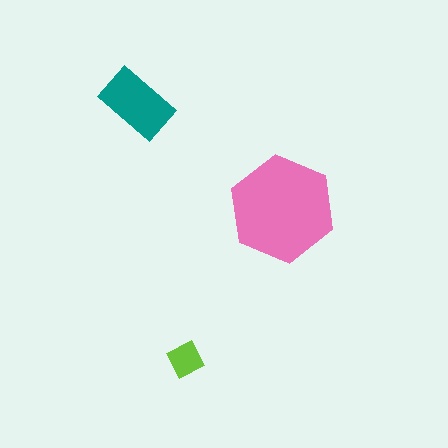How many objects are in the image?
There are 3 objects in the image.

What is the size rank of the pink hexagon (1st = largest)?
1st.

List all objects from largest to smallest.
The pink hexagon, the teal rectangle, the lime diamond.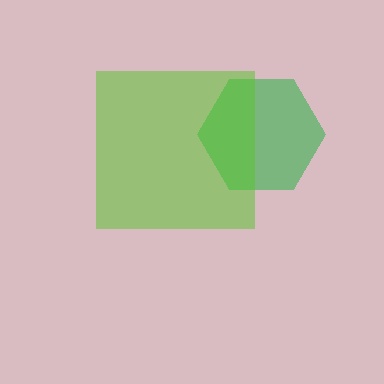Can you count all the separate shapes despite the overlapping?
Yes, there are 2 separate shapes.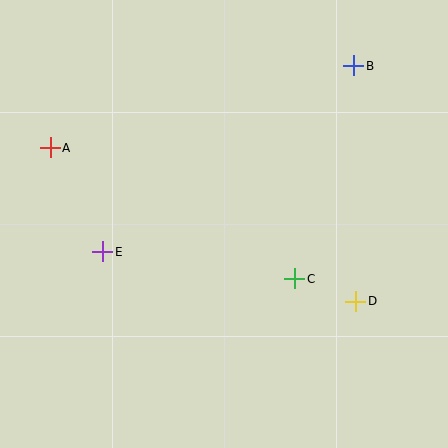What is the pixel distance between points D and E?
The distance between D and E is 258 pixels.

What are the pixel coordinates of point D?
Point D is at (356, 301).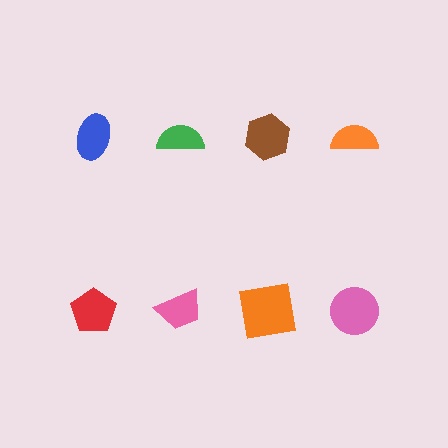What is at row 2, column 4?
A pink circle.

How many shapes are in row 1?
4 shapes.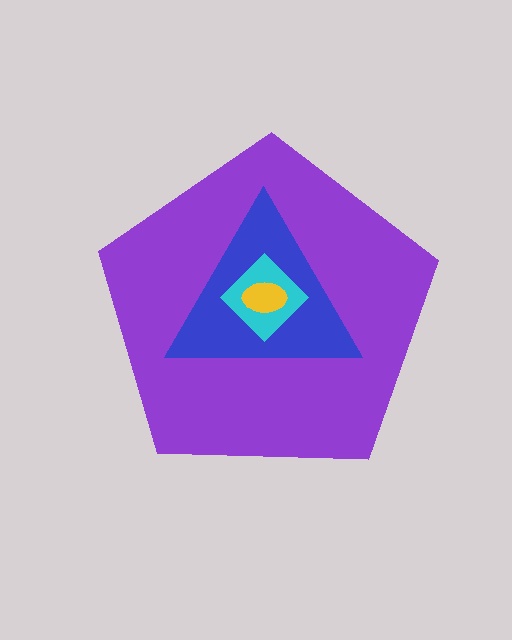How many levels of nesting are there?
4.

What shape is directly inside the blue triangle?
The cyan diamond.